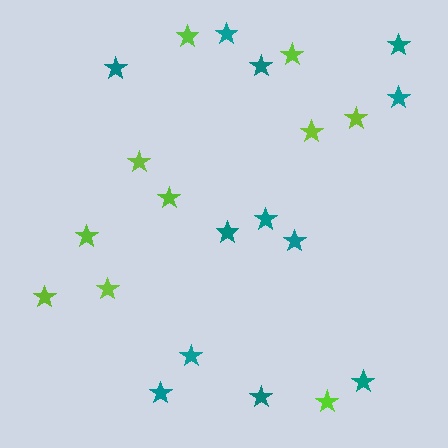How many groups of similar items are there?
There are 2 groups: one group of teal stars (12) and one group of lime stars (10).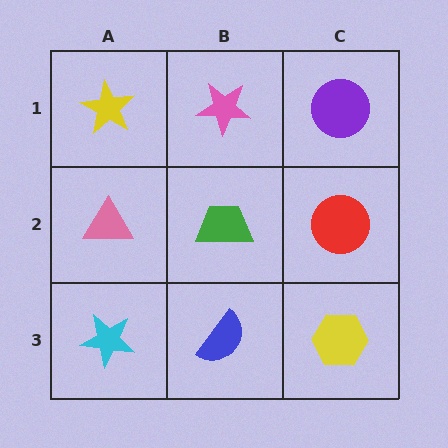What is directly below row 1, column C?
A red circle.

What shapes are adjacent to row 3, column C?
A red circle (row 2, column C), a blue semicircle (row 3, column B).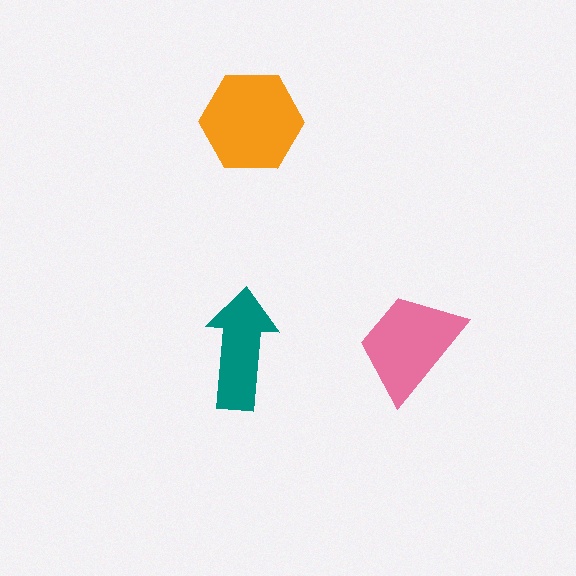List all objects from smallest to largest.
The teal arrow, the pink trapezoid, the orange hexagon.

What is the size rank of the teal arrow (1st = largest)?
3rd.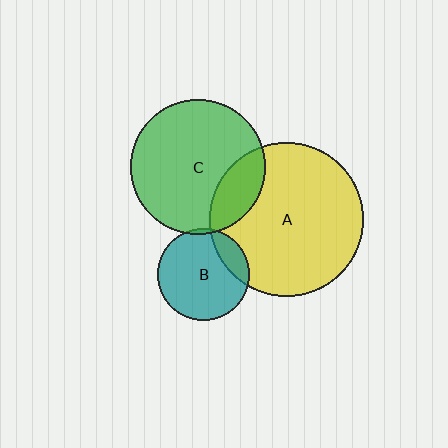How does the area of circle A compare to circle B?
Approximately 2.8 times.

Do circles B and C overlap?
Yes.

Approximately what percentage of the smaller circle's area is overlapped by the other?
Approximately 5%.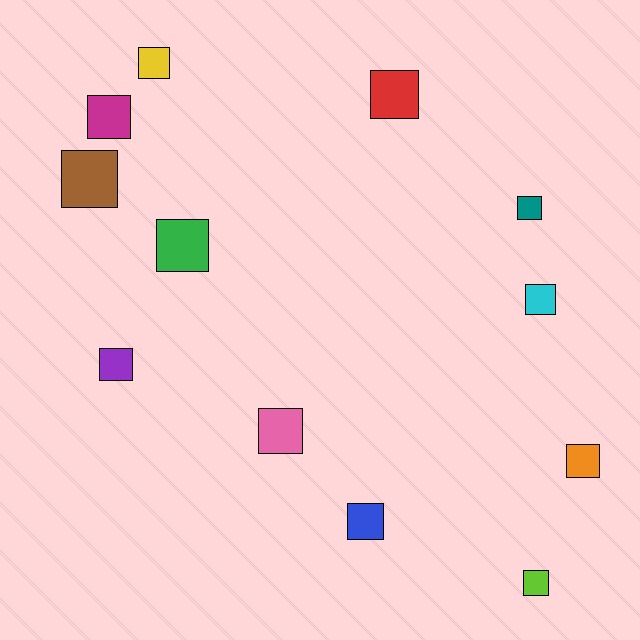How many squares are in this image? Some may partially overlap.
There are 12 squares.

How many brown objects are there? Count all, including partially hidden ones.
There is 1 brown object.